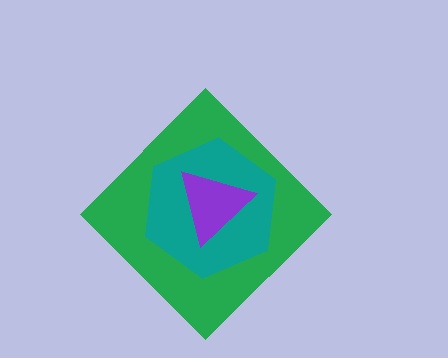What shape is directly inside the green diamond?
The teal hexagon.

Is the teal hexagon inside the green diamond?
Yes.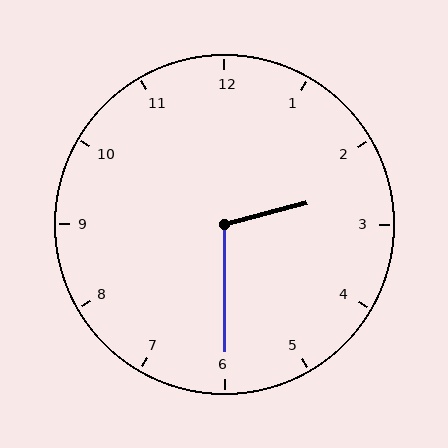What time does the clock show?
2:30.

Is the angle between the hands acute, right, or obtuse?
It is obtuse.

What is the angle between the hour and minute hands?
Approximately 105 degrees.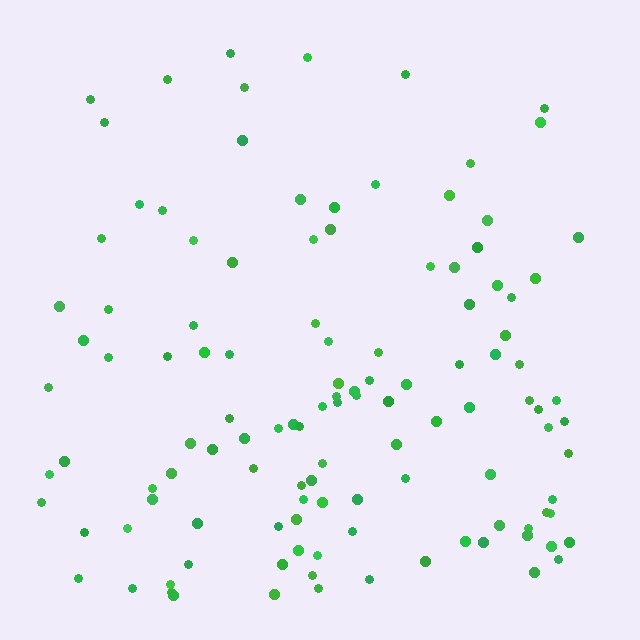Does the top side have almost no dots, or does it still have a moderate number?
Still a moderate number, just noticeably fewer than the bottom.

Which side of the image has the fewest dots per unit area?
The top.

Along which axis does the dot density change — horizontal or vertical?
Vertical.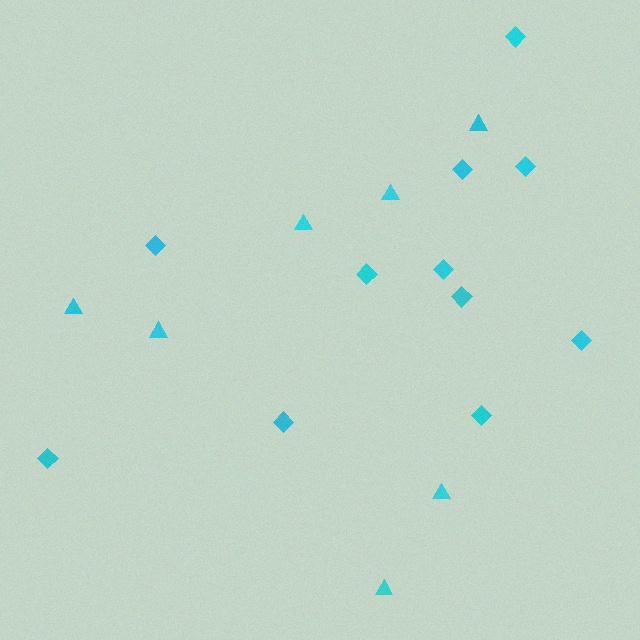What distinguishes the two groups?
There are 2 groups: one group of diamonds (11) and one group of triangles (7).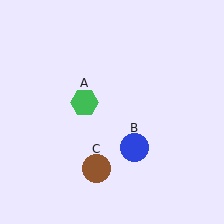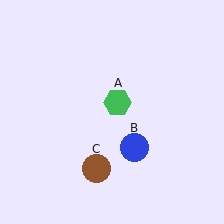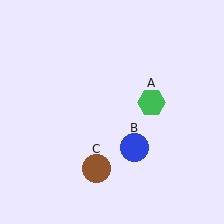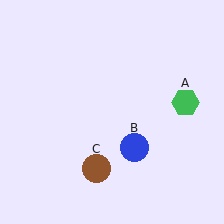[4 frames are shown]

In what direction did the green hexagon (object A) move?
The green hexagon (object A) moved right.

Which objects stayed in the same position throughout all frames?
Blue circle (object B) and brown circle (object C) remained stationary.